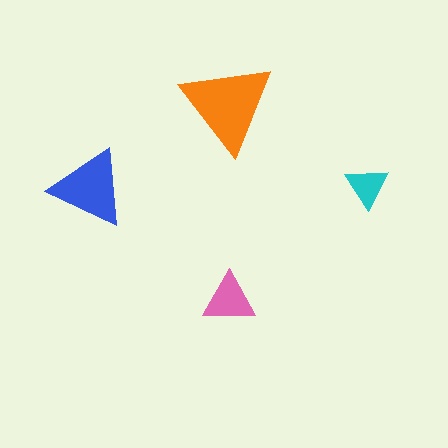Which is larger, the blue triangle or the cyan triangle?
The blue one.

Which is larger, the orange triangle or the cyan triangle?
The orange one.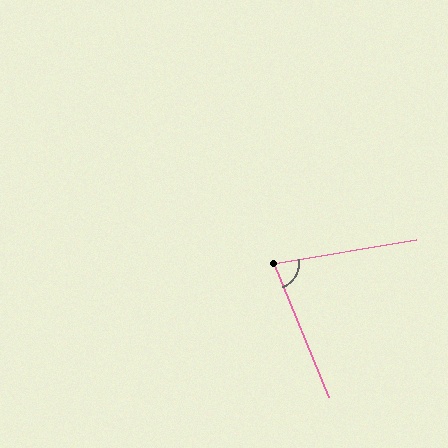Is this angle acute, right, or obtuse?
It is acute.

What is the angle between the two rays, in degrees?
Approximately 77 degrees.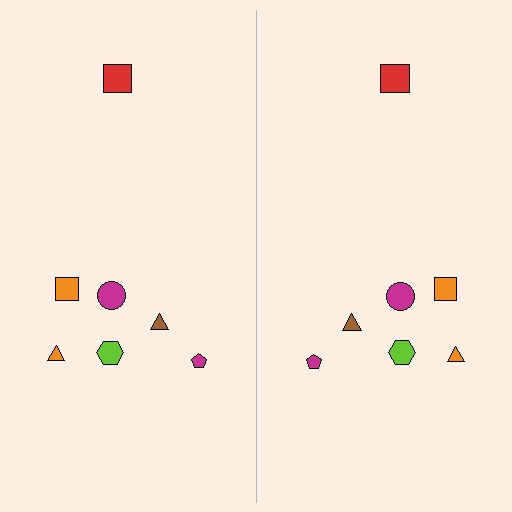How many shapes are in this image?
There are 14 shapes in this image.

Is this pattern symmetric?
Yes, this pattern has bilateral (reflection) symmetry.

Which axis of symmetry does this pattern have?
The pattern has a vertical axis of symmetry running through the center of the image.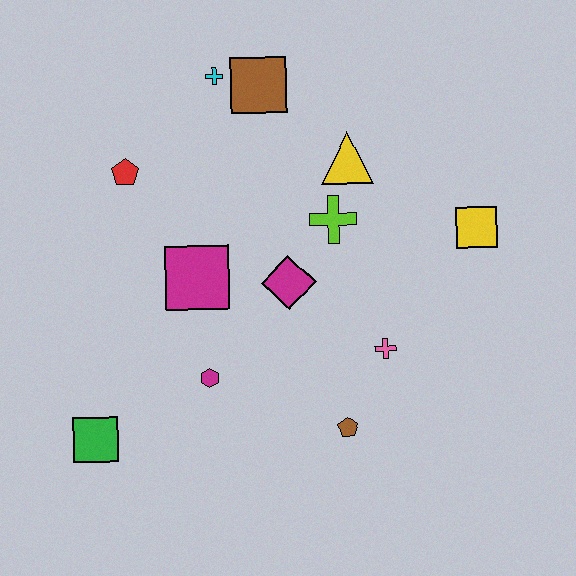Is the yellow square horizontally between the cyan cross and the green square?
No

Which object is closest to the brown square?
The cyan cross is closest to the brown square.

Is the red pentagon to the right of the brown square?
No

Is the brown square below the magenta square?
No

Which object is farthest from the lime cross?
The green square is farthest from the lime cross.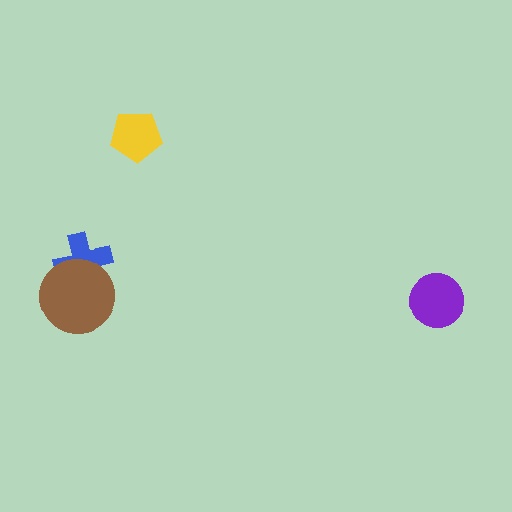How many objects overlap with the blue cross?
1 object overlaps with the blue cross.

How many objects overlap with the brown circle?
1 object overlaps with the brown circle.